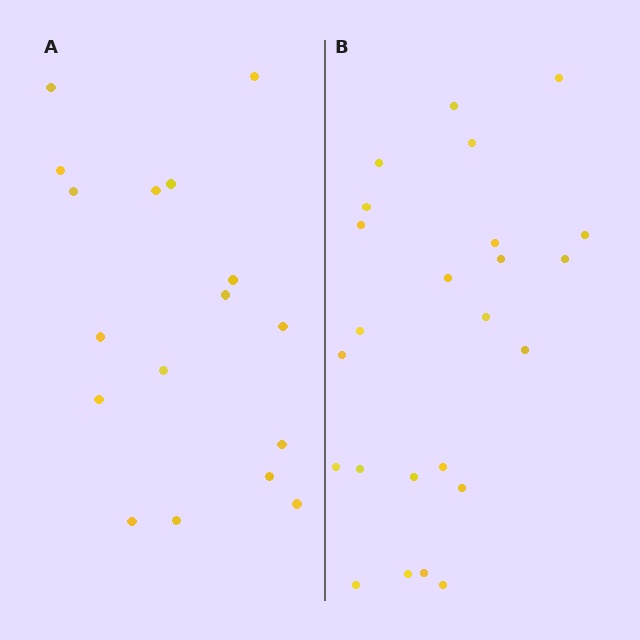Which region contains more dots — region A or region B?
Region B (the right region) has more dots.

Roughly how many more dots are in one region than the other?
Region B has roughly 8 or so more dots than region A.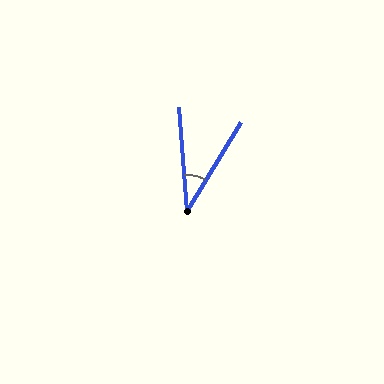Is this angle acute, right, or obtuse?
It is acute.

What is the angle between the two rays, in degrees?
Approximately 36 degrees.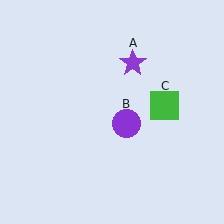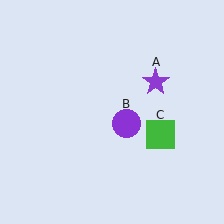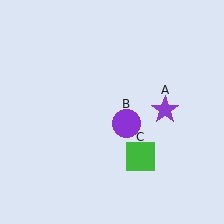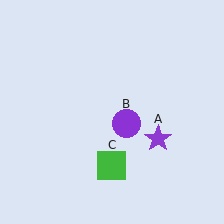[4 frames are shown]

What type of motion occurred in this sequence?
The purple star (object A), green square (object C) rotated clockwise around the center of the scene.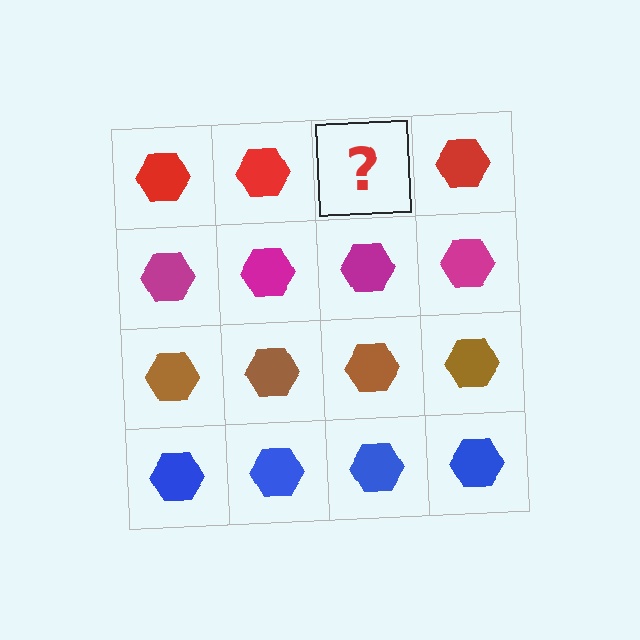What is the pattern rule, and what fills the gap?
The rule is that each row has a consistent color. The gap should be filled with a red hexagon.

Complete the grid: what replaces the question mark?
The question mark should be replaced with a red hexagon.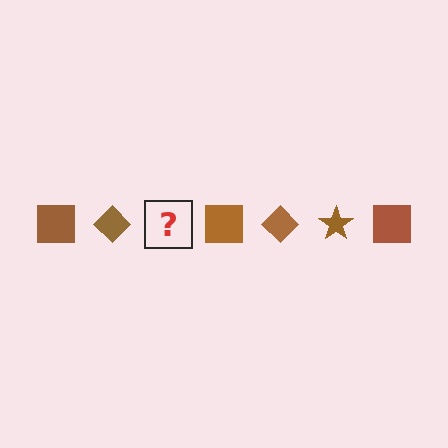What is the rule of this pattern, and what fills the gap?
The rule is that the pattern cycles through square, diamond, star shapes in brown. The gap should be filled with a brown star.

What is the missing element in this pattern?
The missing element is a brown star.